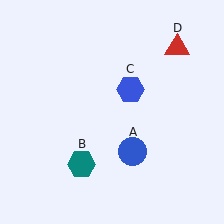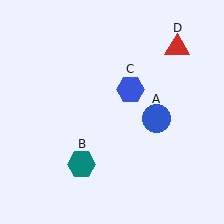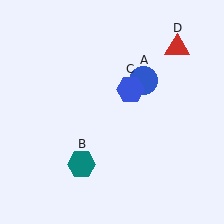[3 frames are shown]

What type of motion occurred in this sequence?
The blue circle (object A) rotated counterclockwise around the center of the scene.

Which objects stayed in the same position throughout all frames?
Teal hexagon (object B) and blue hexagon (object C) and red triangle (object D) remained stationary.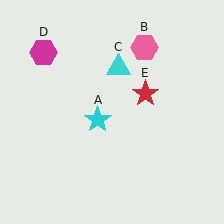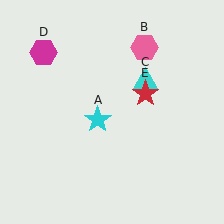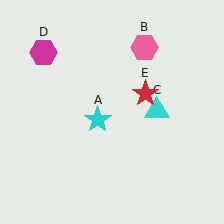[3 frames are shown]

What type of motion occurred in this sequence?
The cyan triangle (object C) rotated clockwise around the center of the scene.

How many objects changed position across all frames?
1 object changed position: cyan triangle (object C).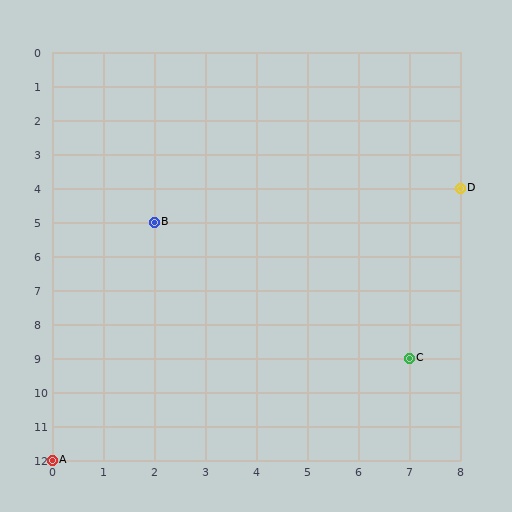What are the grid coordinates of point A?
Point A is at grid coordinates (0, 12).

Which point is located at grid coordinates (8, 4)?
Point D is at (8, 4).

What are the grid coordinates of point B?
Point B is at grid coordinates (2, 5).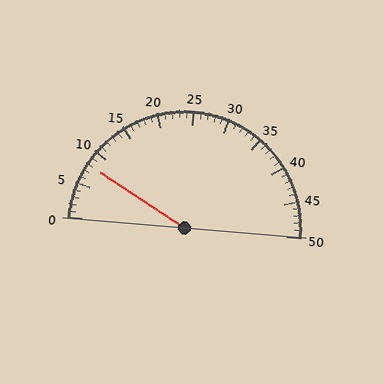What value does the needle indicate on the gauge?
The needle indicates approximately 8.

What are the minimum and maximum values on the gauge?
The gauge ranges from 0 to 50.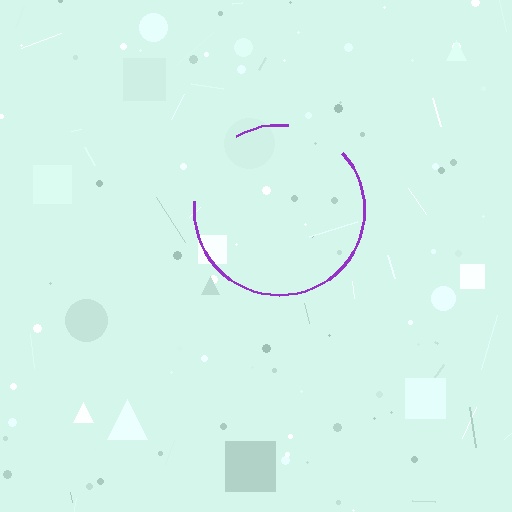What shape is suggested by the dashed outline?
The dashed outline suggests a circle.